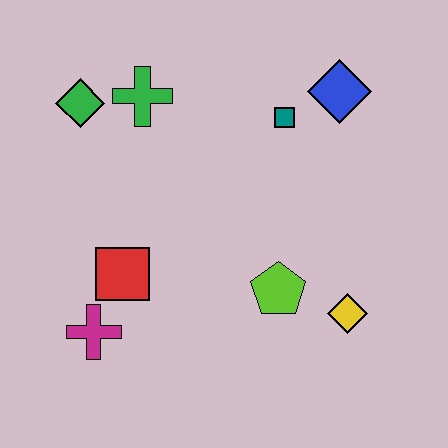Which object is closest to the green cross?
The green diamond is closest to the green cross.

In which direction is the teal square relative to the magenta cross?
The teal square is above the magenta cross.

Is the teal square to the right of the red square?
Yes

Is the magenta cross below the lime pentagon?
Yes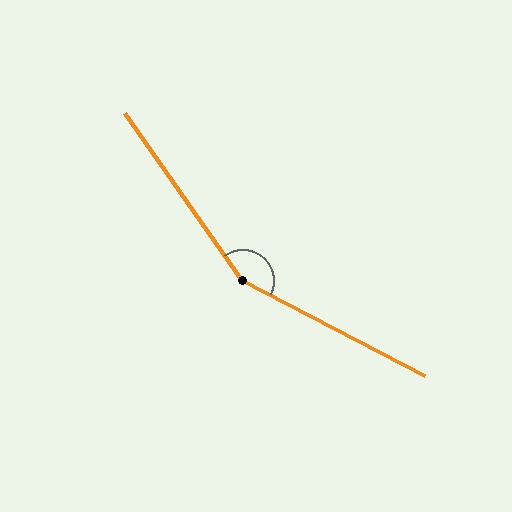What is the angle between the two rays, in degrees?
Approximately 152 degrees.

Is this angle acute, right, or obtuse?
It is obtuse.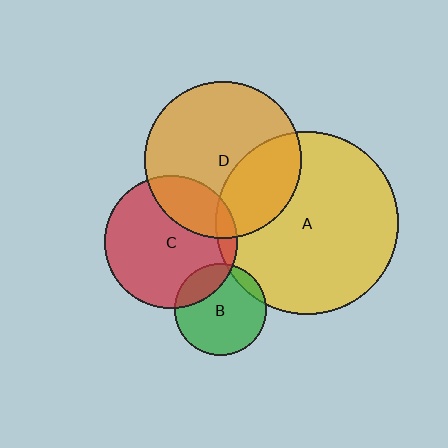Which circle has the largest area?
Circle A (yellow).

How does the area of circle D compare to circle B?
Approximately 2.9 times.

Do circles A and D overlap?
Yes.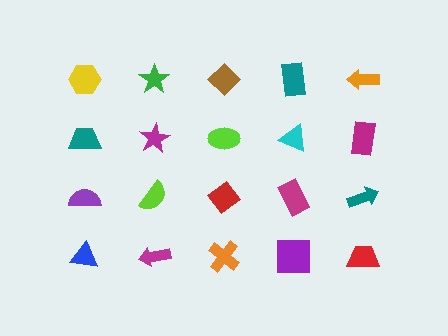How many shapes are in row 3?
5 shapes.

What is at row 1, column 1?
A yellow hexagon.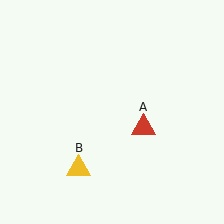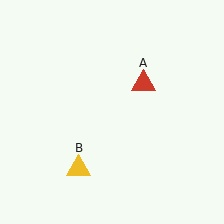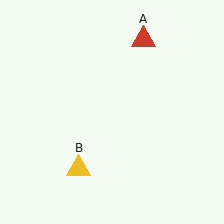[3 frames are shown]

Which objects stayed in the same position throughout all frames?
Yellow triangle (object B) remained stationary.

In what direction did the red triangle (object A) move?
The red triangle (object A) moved up.